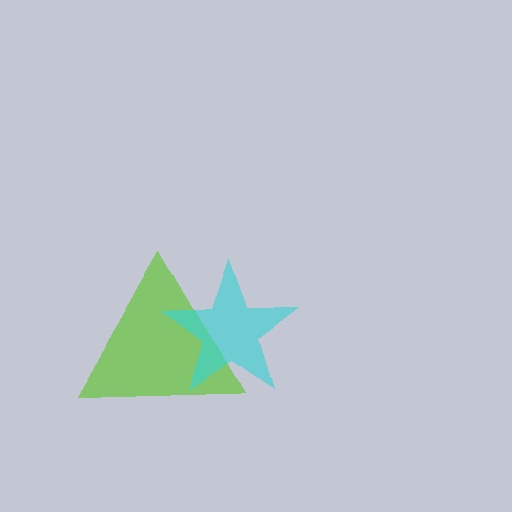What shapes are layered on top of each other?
The layered shapes are: a lime triangle, a cyan star.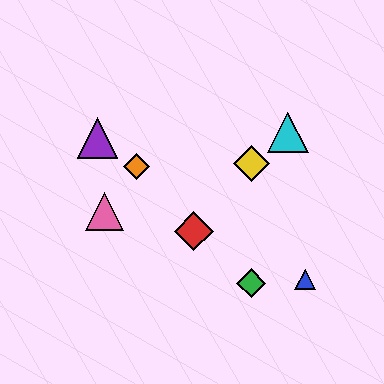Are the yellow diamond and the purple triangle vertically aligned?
No, the yellow diamond is at x≈251 and the purple triangle is at x≈97.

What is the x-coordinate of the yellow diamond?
The yellow diamond is at x≈251.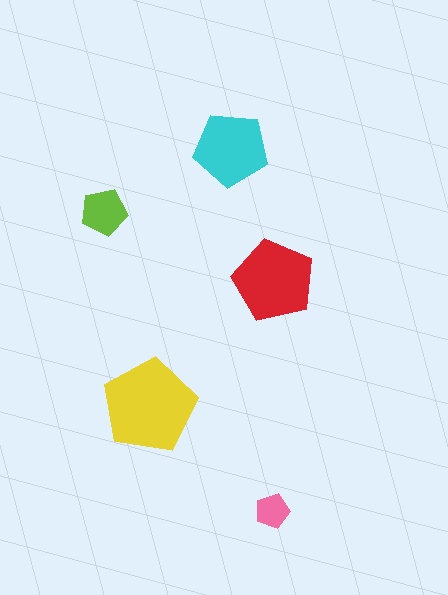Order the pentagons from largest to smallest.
the yellow one, the red one, the cyan one, the lime one, the pink one.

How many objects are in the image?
There are 5 objects in the image.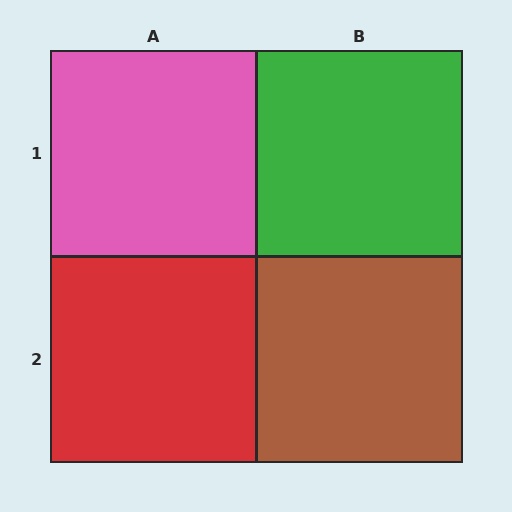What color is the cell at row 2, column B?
Brown.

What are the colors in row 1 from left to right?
Pink, green.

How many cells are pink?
1 cell is pink.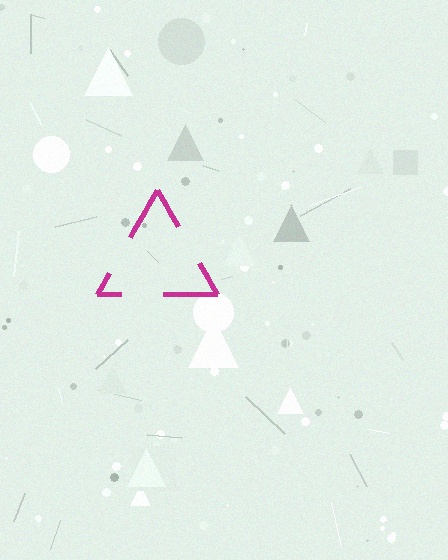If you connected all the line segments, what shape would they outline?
They would outline a triangle.